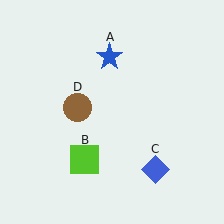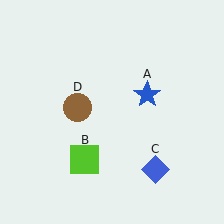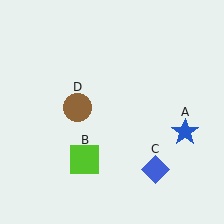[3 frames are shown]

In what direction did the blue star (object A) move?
The blue star (object A) moved down and to the right.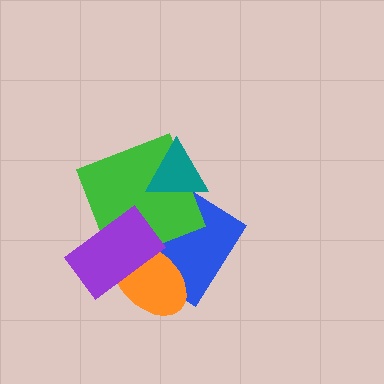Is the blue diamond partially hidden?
Yes, it is partially covered by another shape.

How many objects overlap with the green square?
4 objects overlap with the green square.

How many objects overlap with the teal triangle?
2 objects overlap with the teal triangle.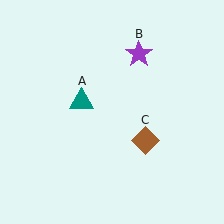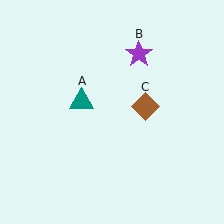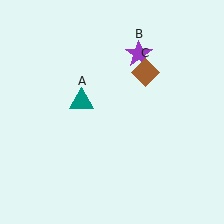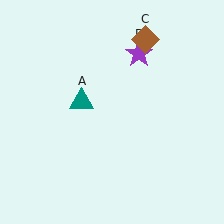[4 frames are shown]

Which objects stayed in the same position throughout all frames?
Teal triangle (object A) and purple star (object B) remained stationary.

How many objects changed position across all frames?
1 object changed position: brown diamond (object C).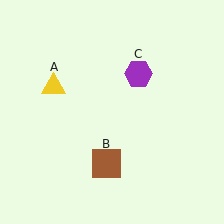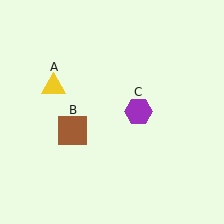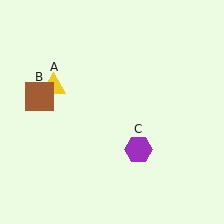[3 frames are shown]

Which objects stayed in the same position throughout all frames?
Yellow triangle (object A) remained stationary.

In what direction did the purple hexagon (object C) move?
The purple hexagon (object C) moved down.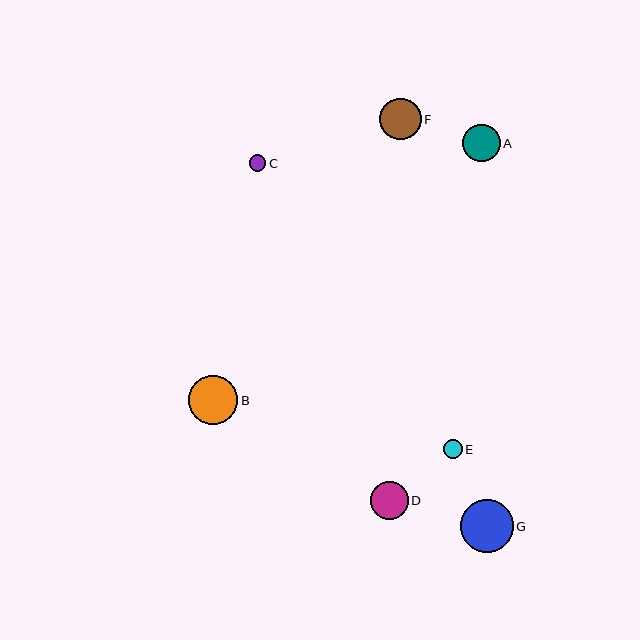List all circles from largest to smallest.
From largest to smallest: G, B, F, D, A, E, C.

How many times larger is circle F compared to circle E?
Circle F is approximately 2.2 times the size of circle E.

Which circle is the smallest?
Circle C is the smallest with a size of approximately 16 pixels.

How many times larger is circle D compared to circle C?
Circle D is approximately 2.3 times the size of circle C.